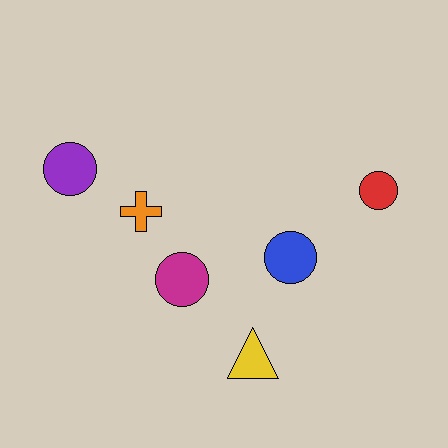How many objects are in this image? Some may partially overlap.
There are 6 objects.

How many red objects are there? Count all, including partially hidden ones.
There is 1 red object.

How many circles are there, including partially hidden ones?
There are 4 circles.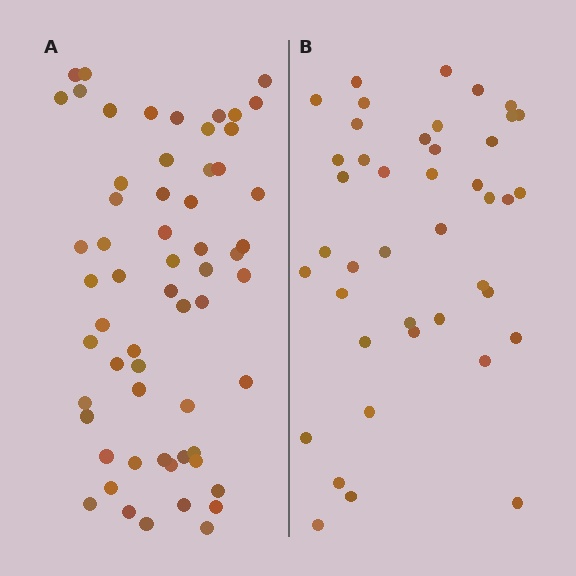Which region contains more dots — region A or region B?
Region A (the left region) has more dots.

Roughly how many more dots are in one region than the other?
Region A has approximately 20 more dots than region B.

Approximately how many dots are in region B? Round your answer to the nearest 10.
About 40 dots. (The exact count is 42, which rounds to 40.)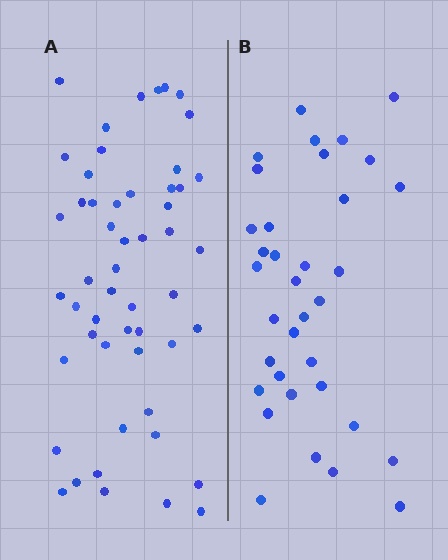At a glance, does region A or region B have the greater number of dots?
Region A (the left region) has more dots.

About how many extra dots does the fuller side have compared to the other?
Region A has approximately 15 more dots than region B.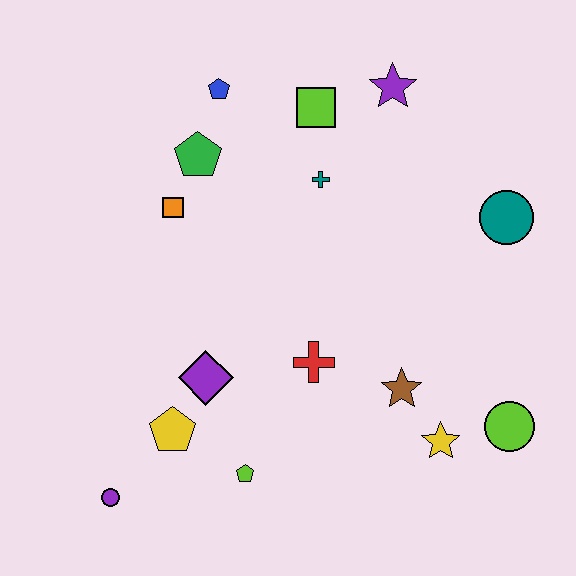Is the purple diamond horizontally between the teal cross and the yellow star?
No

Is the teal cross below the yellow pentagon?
No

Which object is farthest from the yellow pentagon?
The purple star is farthest from the yellow pentagon.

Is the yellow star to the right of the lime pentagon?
Yes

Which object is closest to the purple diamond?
The yellow pentagon is closest to the purple diamond.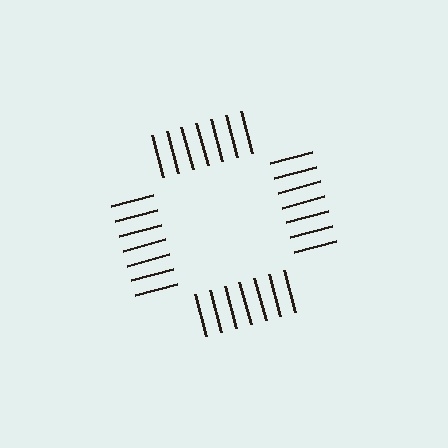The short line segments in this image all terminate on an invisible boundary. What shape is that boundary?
An illusory square — the line segments terminate on its edges but no continuous stroke is drawn.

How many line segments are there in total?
28 — 7 along each of the 4 edges.